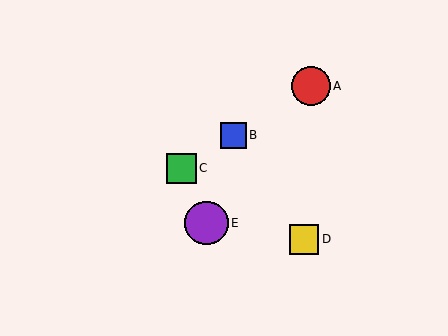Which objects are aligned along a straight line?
Objects A, B, C are aligned along a straight line.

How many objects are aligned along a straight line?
3 objects (A, B, C) are aligned along a straight line.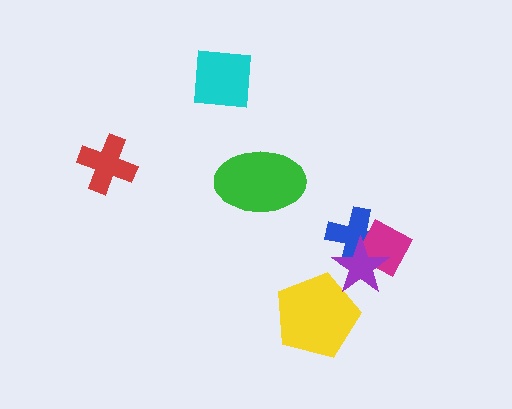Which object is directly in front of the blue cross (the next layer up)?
The magenta diamond is directly in front of the blue cross.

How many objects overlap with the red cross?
0 objects overlap with the red cross.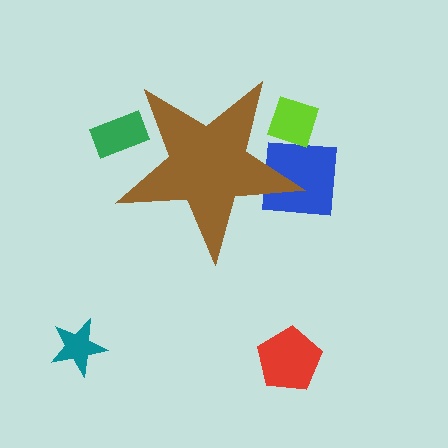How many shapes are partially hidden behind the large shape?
3 shapes are partially hidden.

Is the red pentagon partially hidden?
No, the red pentagon is fully visible.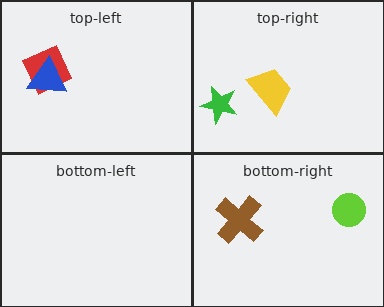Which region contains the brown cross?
The bottom-right region.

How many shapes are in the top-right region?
2.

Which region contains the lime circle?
The bottom-right region.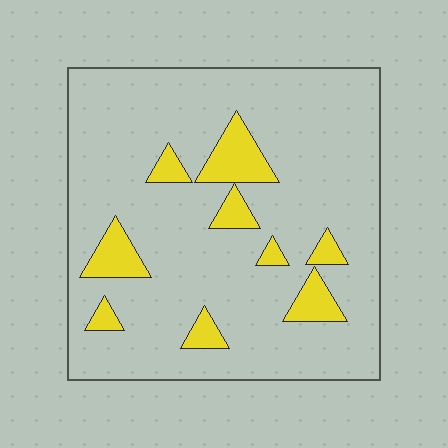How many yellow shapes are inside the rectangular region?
9.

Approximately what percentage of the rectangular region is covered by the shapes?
Approximately 15%.